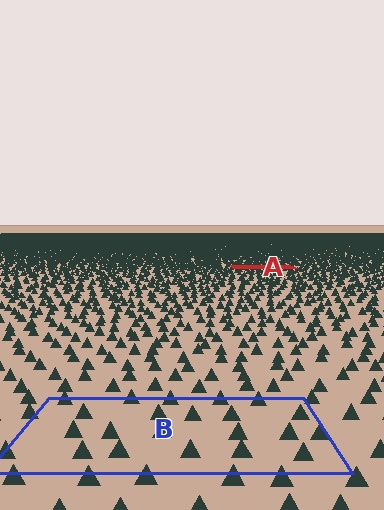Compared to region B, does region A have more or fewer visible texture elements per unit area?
Region A has more texture elements per unit area — they are packed more densely because it is farther away.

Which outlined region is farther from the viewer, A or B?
Region A is farther from the viewer — the texture elements inside it appear smaller and more densely packed.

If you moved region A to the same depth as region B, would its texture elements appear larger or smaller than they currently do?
They would appear larger. At a closer depth, the same texture elements are projected at a bigger on-screen size.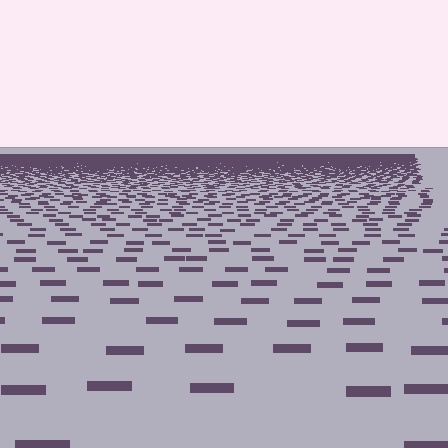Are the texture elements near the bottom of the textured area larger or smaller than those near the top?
Larger. Near the bottom, elements are closer to the viewer and appear at a bigger on-screen size.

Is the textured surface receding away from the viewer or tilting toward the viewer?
The surface is receding away from the viewer. Texture elements get smaller and denser toward the top.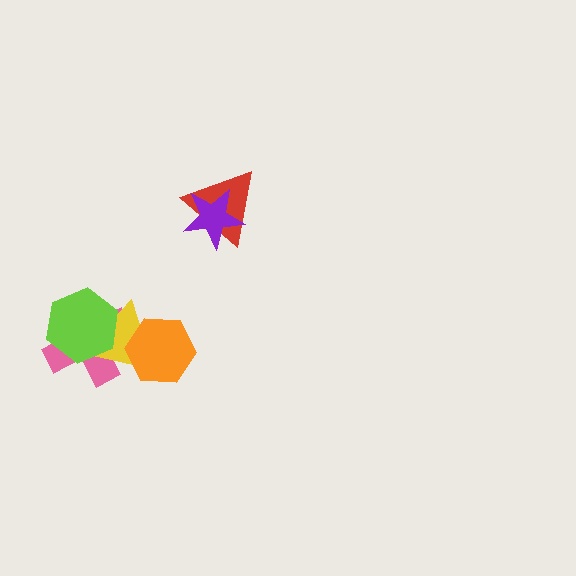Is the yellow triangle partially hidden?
Yes, it is partially covered by another shape.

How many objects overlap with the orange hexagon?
1 object overlaps with the orange hexagon.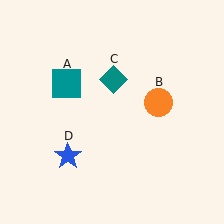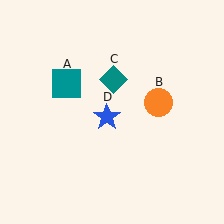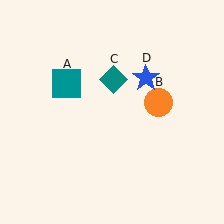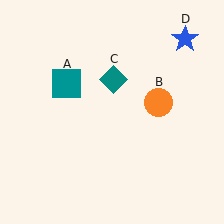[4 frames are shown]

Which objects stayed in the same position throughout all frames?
Teal square (object A) and orange circle (object B) and teal diamond (object C) remained stationary.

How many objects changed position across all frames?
1 object changed position: blue star (object D).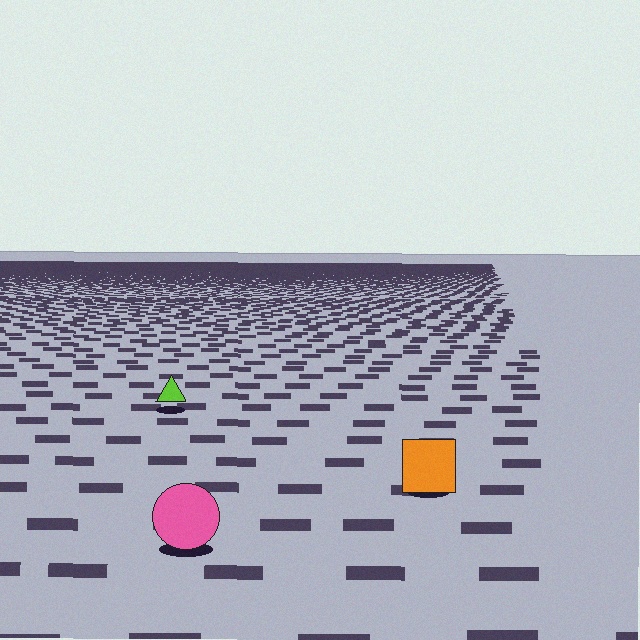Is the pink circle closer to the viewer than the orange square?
Yes. The pink circle is closer — you can tell from the texture gradient: the ground texture is coarser near it.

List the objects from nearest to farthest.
From nearest to farthest: the pink circle, the orange square, the lime triangle.